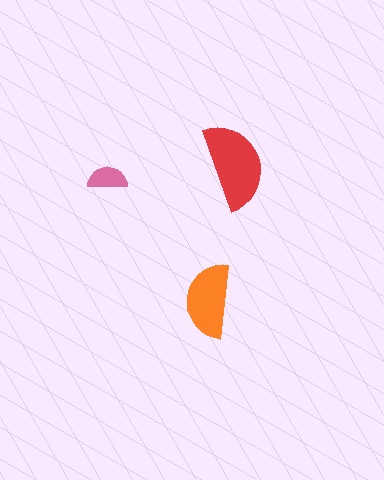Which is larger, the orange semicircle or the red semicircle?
The red one.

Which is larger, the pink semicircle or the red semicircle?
The red one.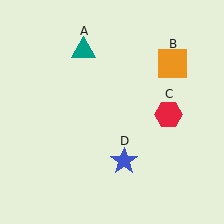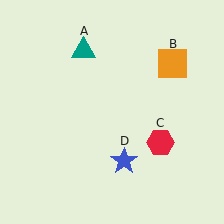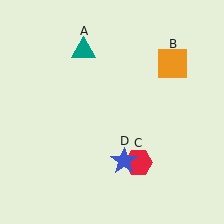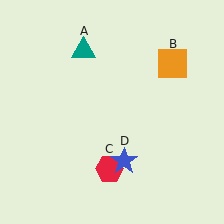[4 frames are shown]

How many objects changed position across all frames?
1 object changed position: red hexagon (object C).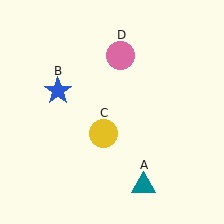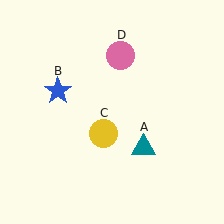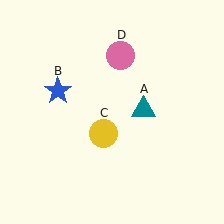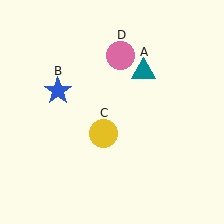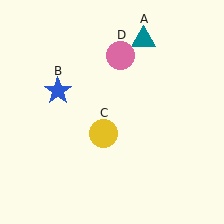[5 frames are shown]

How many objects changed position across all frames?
1 object changed position: teal triangle (object A).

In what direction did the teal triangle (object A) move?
The teal triangle (object A) moved up.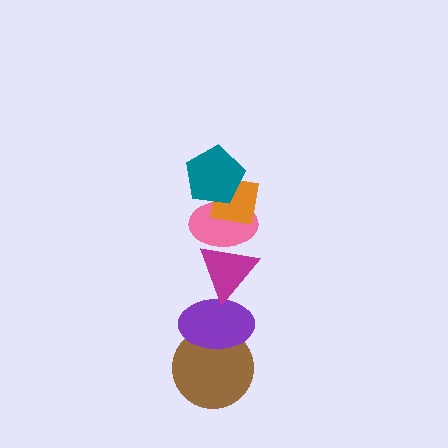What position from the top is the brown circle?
The brown circle is 6th from the top.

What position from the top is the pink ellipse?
The pink ellipse is 3rd from the top.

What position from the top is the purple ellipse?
The purple ellipse is 5th from the top.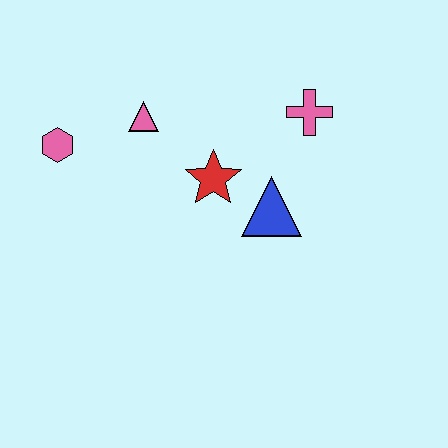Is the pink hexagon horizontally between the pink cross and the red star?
No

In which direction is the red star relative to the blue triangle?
The red star is to the left of the blue triangle.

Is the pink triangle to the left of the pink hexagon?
No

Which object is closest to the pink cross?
The blue triangle is closest to the pink cross.